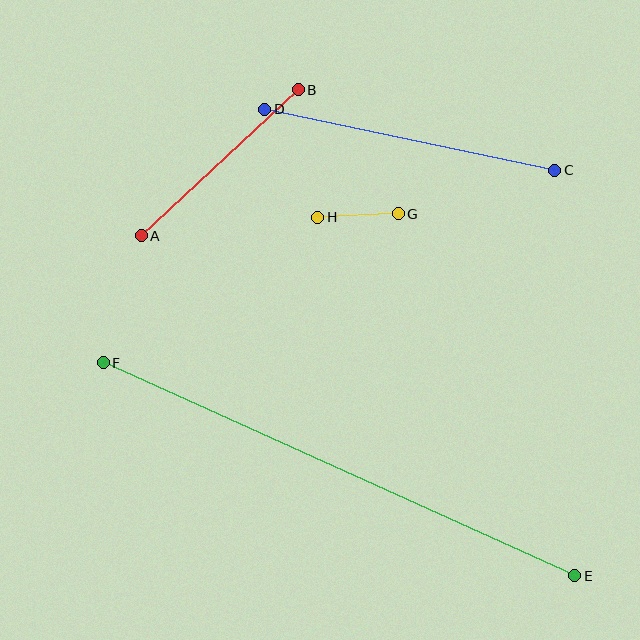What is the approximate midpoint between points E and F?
The midpoint is at approximately (339, 469) pixels.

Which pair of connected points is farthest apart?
Points E and F are farthest apart.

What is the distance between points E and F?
The distance is approximately 517 pixels.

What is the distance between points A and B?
The distance is approximately 214 pixels.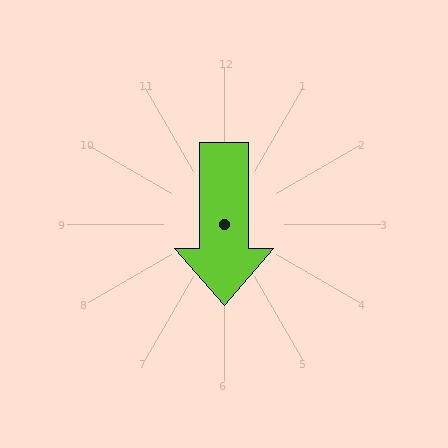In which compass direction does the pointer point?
South.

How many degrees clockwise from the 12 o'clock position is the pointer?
Approximately 180 degrees.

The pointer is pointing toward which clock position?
Roughly 6 o'clock.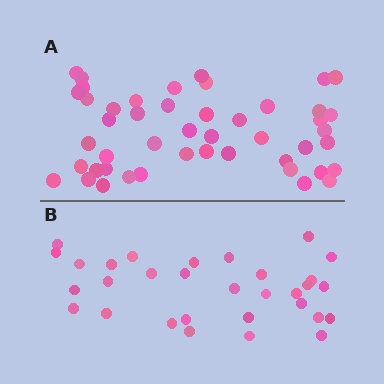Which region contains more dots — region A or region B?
Region A (the top region) has more dots.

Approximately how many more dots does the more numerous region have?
Region A has approximately 15 more dots than region B.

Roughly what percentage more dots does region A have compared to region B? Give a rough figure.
About 50% more.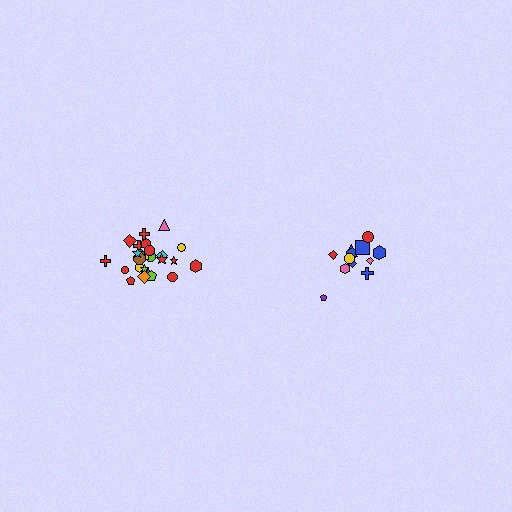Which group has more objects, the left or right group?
The left group.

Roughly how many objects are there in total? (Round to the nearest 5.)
Roughly 35 objects in total.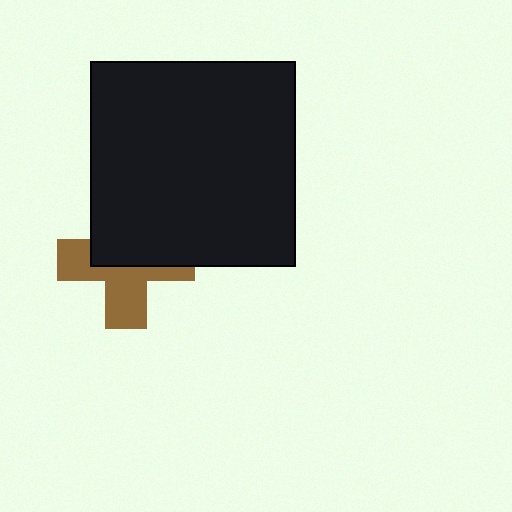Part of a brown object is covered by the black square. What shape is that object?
It is a cross.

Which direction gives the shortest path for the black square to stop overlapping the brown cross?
Moving up gives the shortest separation.